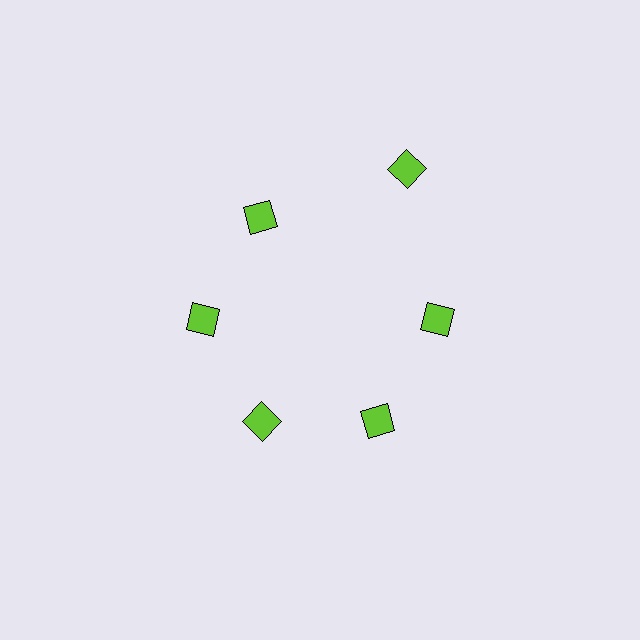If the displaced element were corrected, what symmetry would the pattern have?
It would have 6-fold rotational symmetry — the pattern would map onto itself every 60 degrees.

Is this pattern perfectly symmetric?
No. The 6 lime diamonds are arranged in a ring, but one element near the 1 o'clock position is pushed outward from the center, breaking the 6-fold rotational symmetry.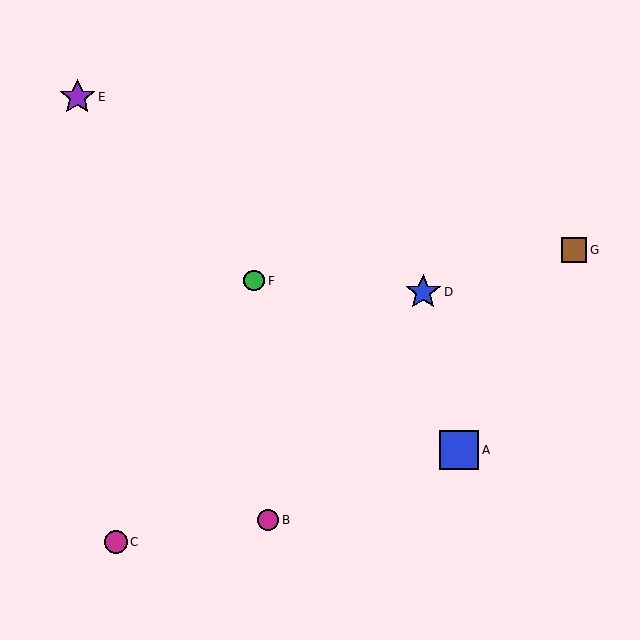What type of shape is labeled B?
Shape B is a magenta circle.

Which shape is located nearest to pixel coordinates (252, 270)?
The green circle (labeled F) at (254, 281) is nearest to that location.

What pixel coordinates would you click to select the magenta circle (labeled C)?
Click at (116, 542) to select the magenta circle C.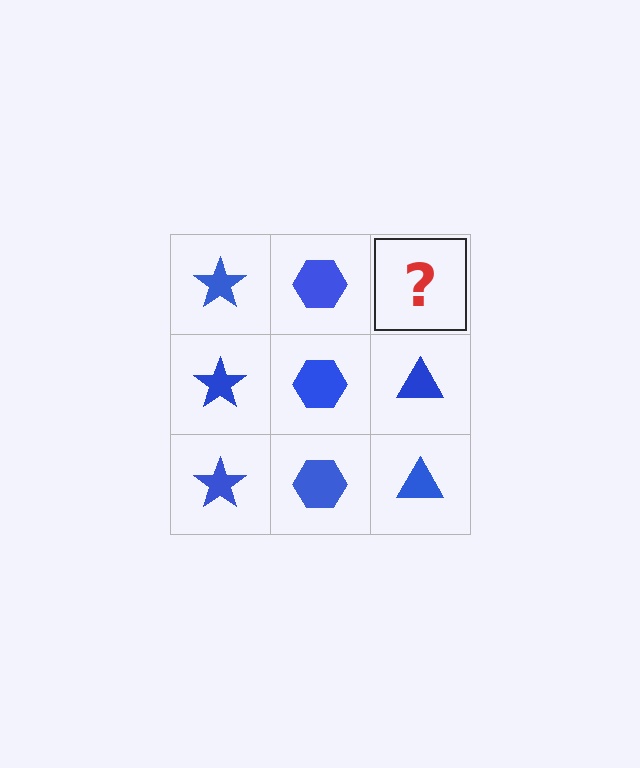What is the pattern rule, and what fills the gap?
The rule is that each column has a consistent shape. The gap should be filled with a blue triangle.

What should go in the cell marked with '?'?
The missing cell should contain a blue triangle.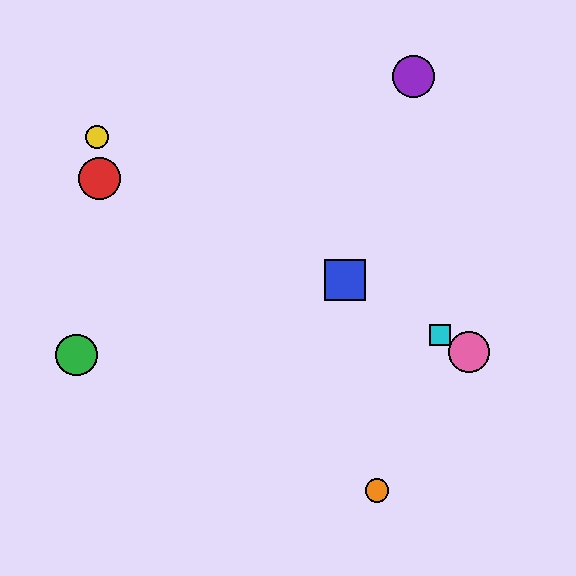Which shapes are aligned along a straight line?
The blue square, the yellow circle, the cyan square, the pink circle are aligned along a straight line.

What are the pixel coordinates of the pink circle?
The pink circle is at (469, 352).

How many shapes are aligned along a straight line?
4 shapes (the blue square, the yellow circle, the cyan square, the pink circle) are aligned along a straight line.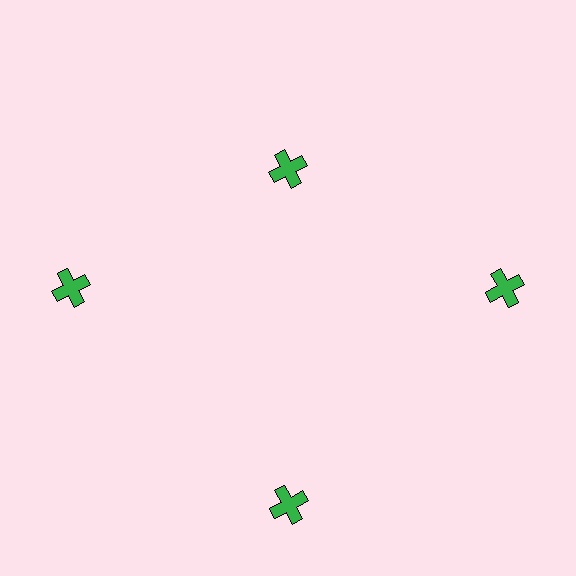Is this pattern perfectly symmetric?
No. The 4 green crosses are arranged in a ring, but one element near the 12 o'clock position is pulled inward toward the center, breaking the 4-fold rotational symmetry.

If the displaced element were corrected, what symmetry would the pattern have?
It would have 4-fold rotational symmetry — the pattern would map onto itself every 90 degrees.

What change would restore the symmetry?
The symmetry would be restored by moving it outward, back onto the ring so that all 4 crosses sit at equal angles and equal distance from the center.